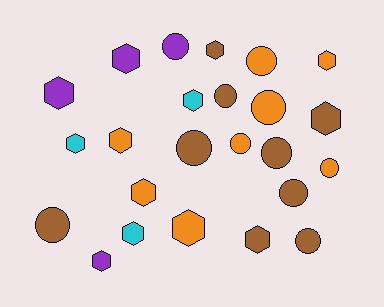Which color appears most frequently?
Brown, with 9 objects.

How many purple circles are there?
There is 1 purple circle.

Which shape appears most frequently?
Hexagon, with 13 objects.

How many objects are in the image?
There are 24 objects.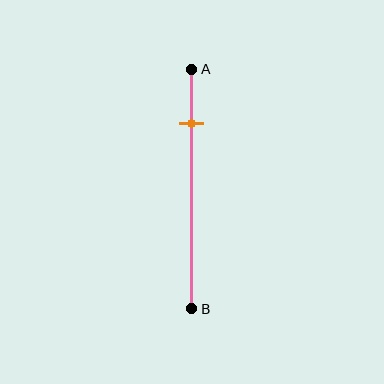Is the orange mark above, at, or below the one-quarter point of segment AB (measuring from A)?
The orange mark is approximately at the one-quarter point of segment AB.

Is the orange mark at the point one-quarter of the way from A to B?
Yes, the mark is approximately at the one-quarter point.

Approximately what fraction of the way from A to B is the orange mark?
The orange mark is approximately 25% of the way from A to B.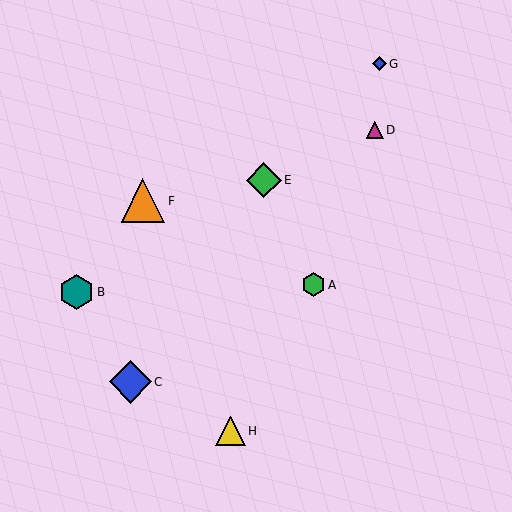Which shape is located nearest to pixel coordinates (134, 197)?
The orange triangle (labeled F) at (143, 201) is nearest to that location.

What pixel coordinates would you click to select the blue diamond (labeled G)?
Click at (379, 64) to select the blue diamond G.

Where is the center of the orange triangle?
The center of the orange triangle is at (143, 201).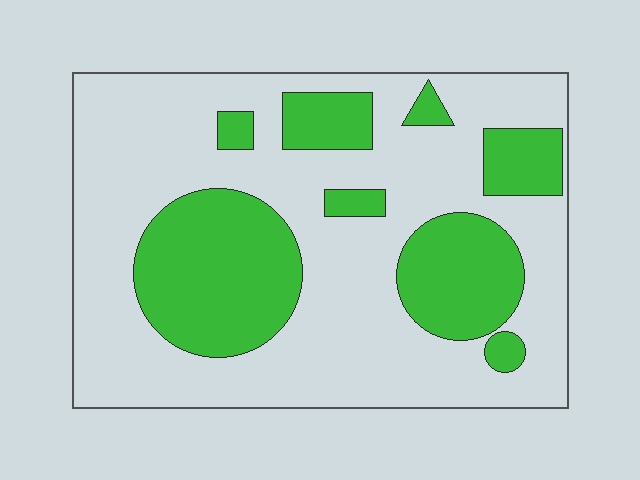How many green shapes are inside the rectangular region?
8.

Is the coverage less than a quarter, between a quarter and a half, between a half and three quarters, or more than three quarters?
Between a quarter and a half.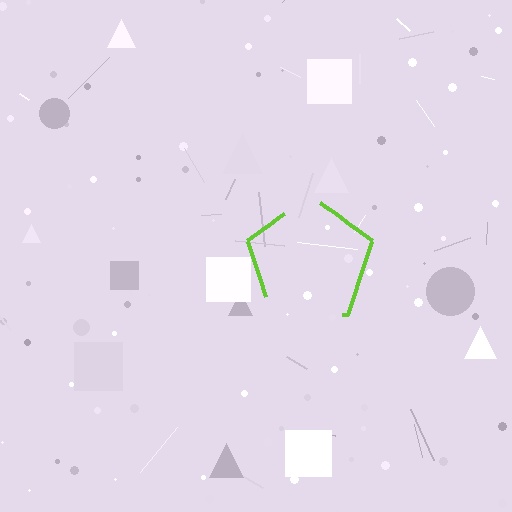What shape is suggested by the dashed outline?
The dashed outline suggests a pentagon.